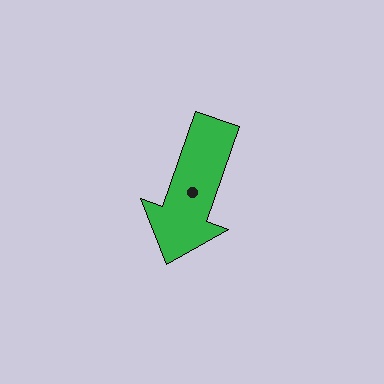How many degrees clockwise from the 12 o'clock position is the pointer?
Approximately 199 degrees.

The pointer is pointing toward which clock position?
Roughly 7 o'clock.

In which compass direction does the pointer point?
South.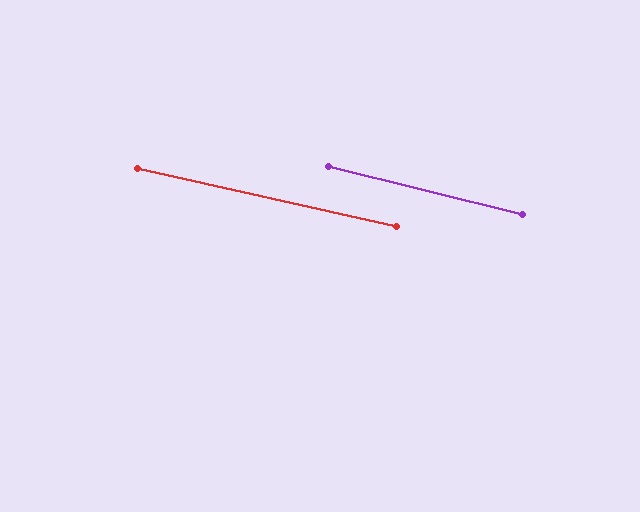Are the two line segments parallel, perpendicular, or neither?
Parallel — their directions differ by only 1.3°.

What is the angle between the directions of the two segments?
Approximately 1 degree.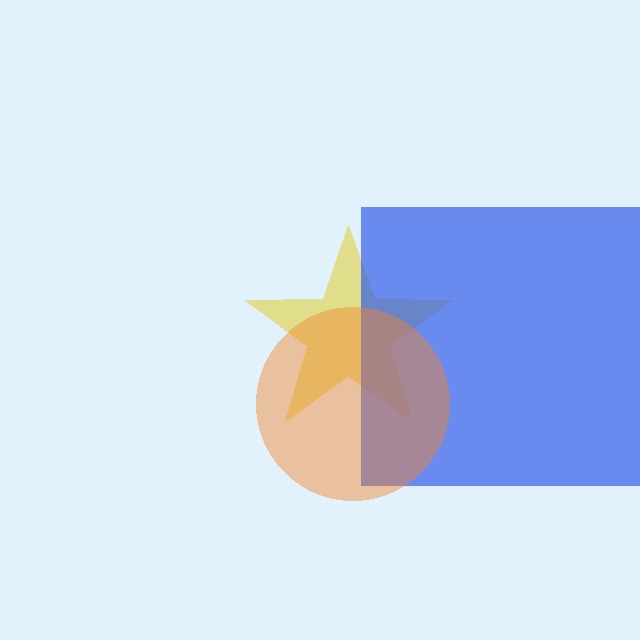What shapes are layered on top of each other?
The layered shapes are: a yellow star, a blue square, an orange circle.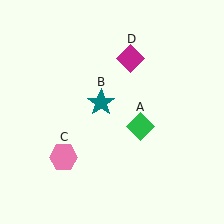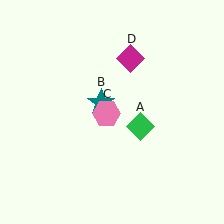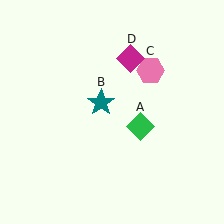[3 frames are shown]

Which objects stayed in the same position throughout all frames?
Green diamond (object A) and teal star (object B) and magenta diamond (object D) remained stationary.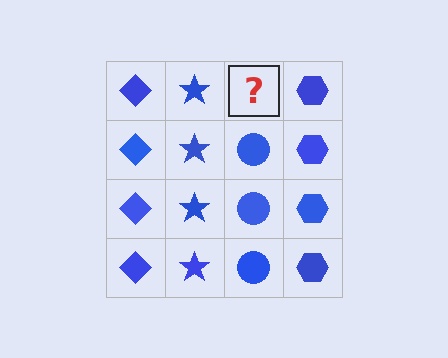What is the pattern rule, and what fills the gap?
The rule is that each column has a consistent shape. The gap should be filled with a blue circle.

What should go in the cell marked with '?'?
The missing cell should contain a blue circle.